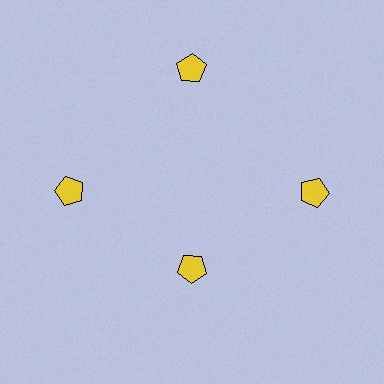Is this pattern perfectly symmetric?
No. The 4 yellow pentagons are arranged in a ring, but one element near the 6 o'clock position is pulled inward toward the center, breaking the 4-fold rotational symmetry.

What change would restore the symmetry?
The symmetry would be restored by moving it outward, back onto the ring so that all 4 pentagons sit at equal angles and equal distance from the center.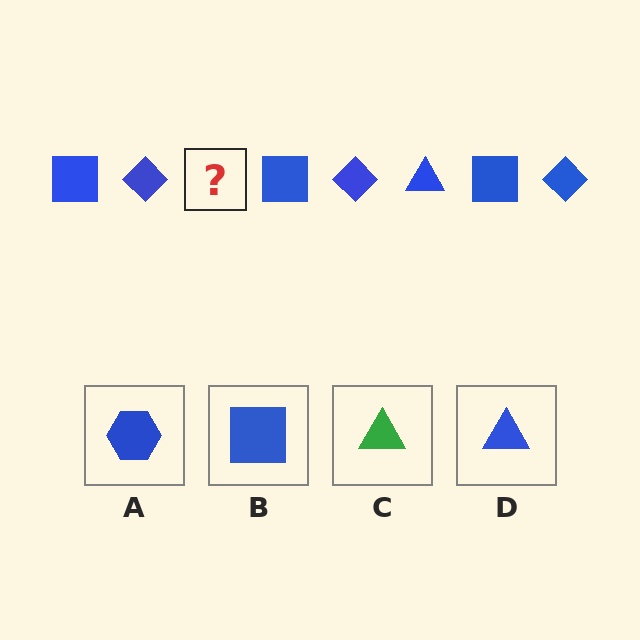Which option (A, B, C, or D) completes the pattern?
D.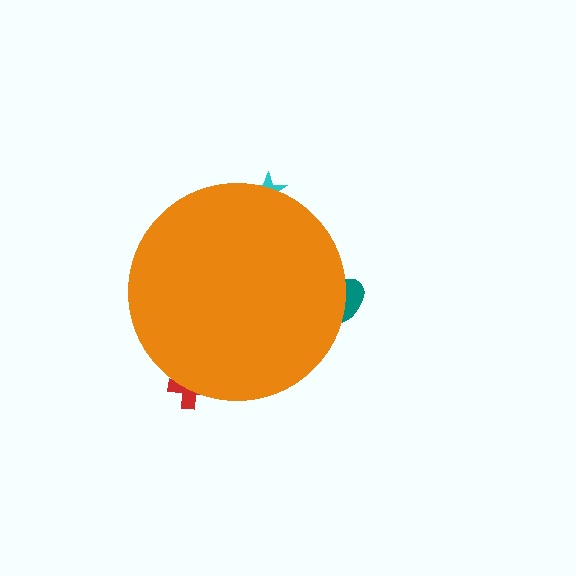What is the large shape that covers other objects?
An orange circle.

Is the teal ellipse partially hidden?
Yes, the teal ellipse is partially hidden behind the orange circle.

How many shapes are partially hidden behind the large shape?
3 shapes are partially hidden.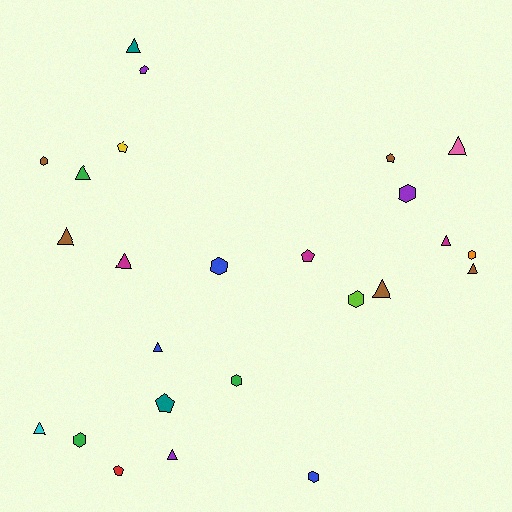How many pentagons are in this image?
There are 6 pentagons.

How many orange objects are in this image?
There is 1 orange object.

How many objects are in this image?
There are 25 objects.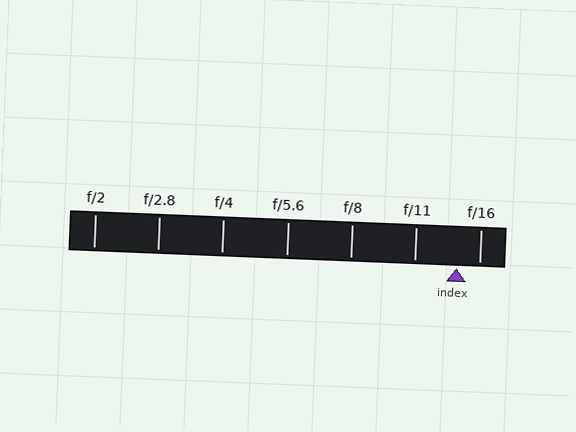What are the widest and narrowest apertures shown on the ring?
The widest aperture shown is f/2 and the narrowest is f/16.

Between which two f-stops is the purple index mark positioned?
The index mark is between f/11 and f/16.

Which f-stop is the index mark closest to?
The index mark is closest to f/16.